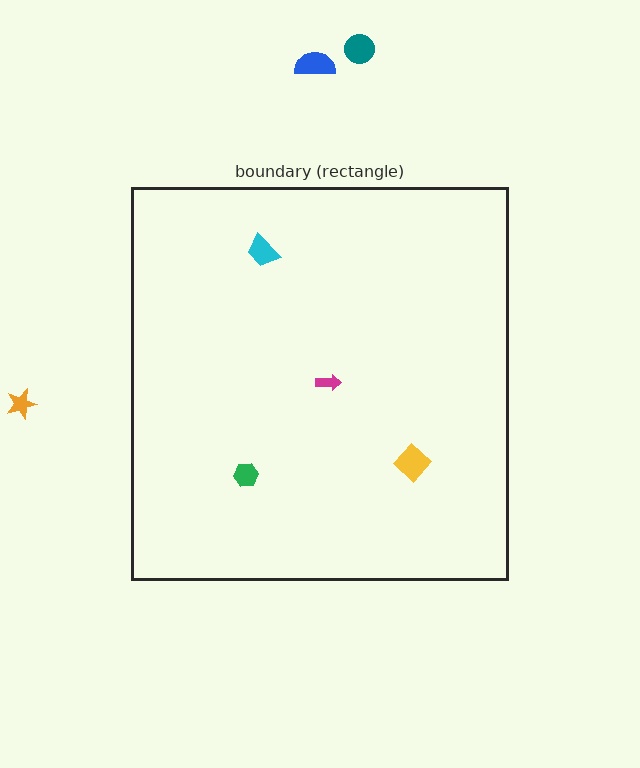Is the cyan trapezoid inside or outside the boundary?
Inside.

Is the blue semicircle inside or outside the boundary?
Outside.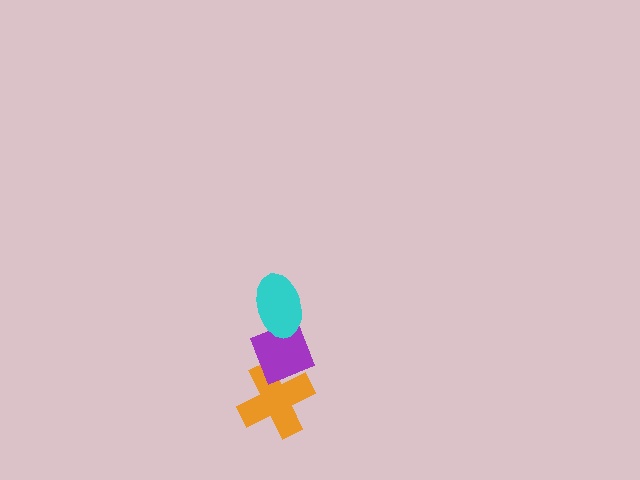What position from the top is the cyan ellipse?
The cyan ellipse is 1st from the top.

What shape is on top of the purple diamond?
The cyan ellipse is on top of the purple diamond.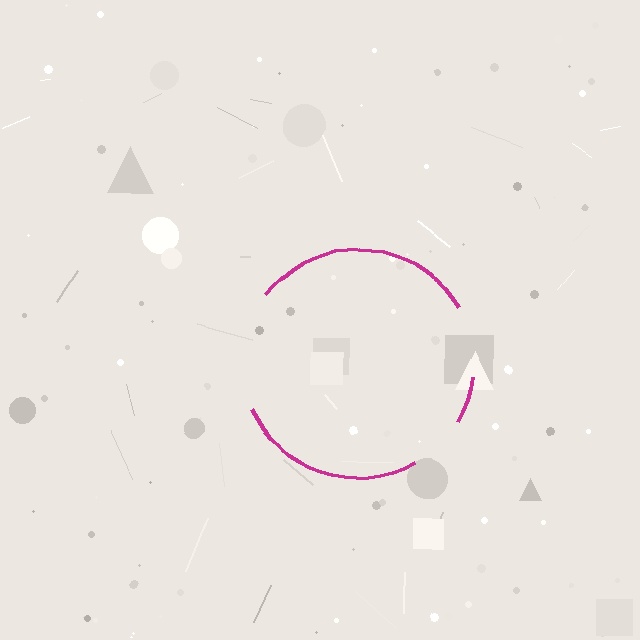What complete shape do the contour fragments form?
The contour fragments form a circle.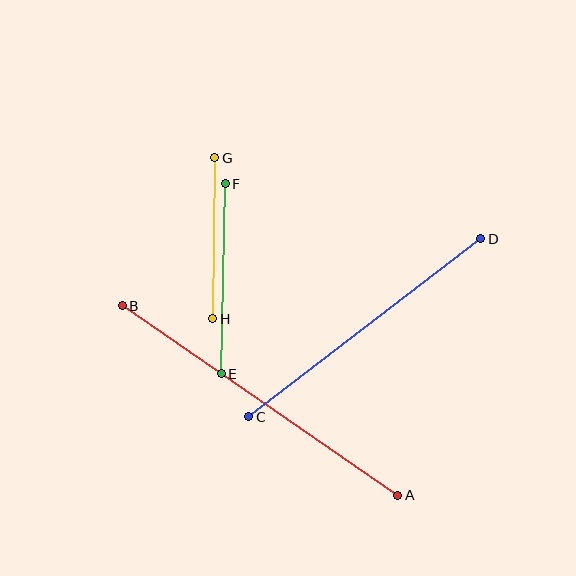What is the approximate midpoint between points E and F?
The midpoint is at approximately (223, 279) pixels.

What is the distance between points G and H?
The distance is approximately 161 pixels.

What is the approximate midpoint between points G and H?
The midpoint is at approximately (214, 238) pixels.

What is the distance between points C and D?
The distance is approximately 292 pixels.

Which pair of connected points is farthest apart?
Points A and B are farthest apart.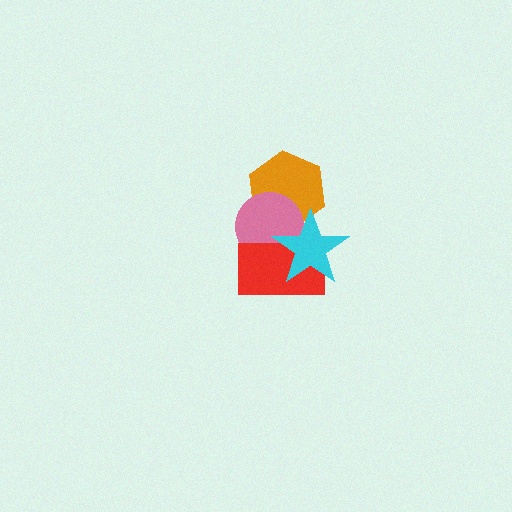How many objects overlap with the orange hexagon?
2 objects overlap with the orange hexagon.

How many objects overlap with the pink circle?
3 objects overlap with the pink circle.